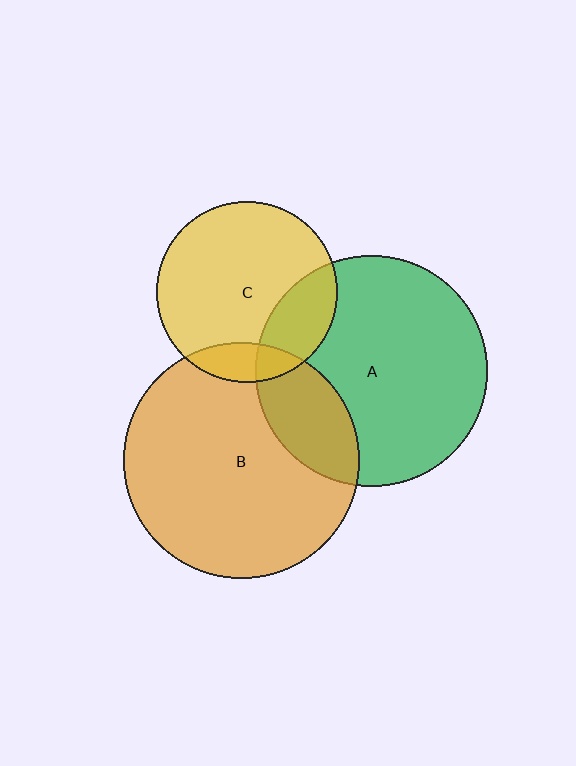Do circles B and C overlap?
Yes.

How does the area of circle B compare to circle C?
Approximately 1.7 times.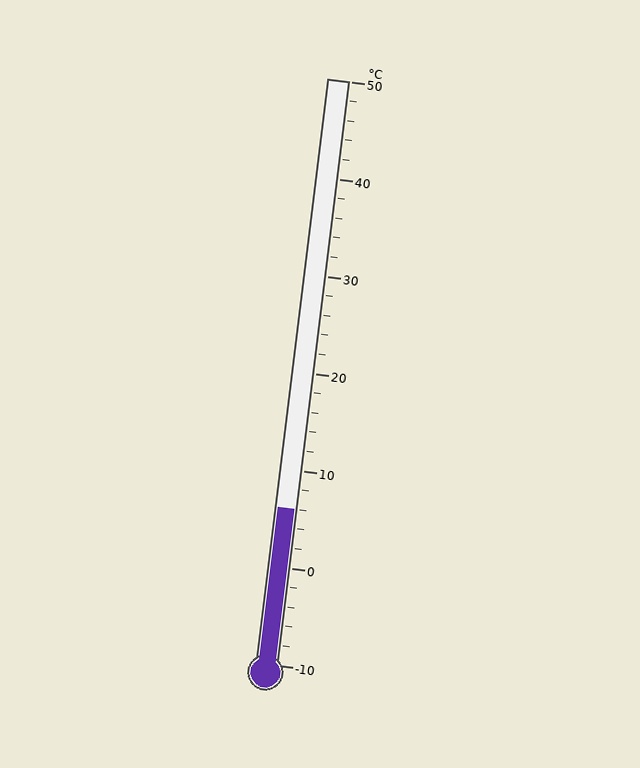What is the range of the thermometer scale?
The thermometer scale ranges from -10°C to 50°C.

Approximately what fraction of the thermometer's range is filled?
The thermometer is filled to approximately 25% of its range.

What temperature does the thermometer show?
The thermometer shows approximately 6°C.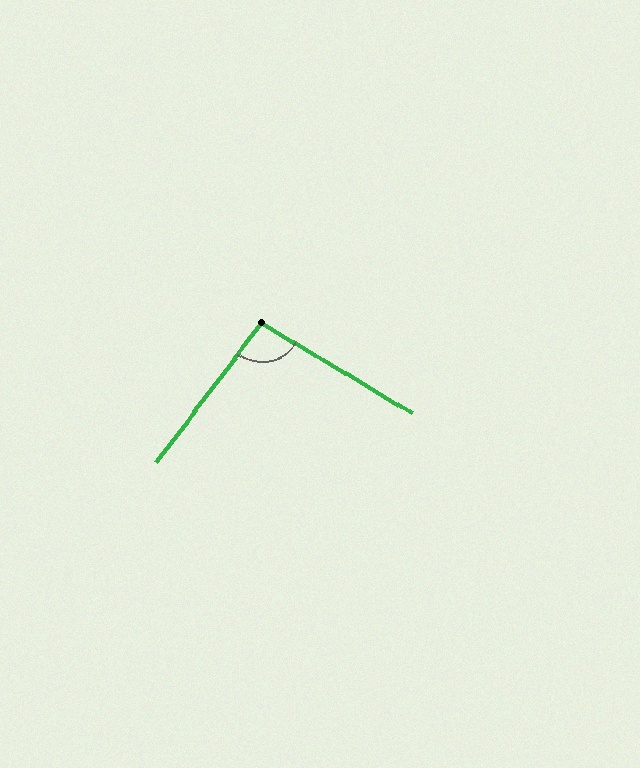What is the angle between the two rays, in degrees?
Approximately 96 degrees.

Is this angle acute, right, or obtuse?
It is obtuse.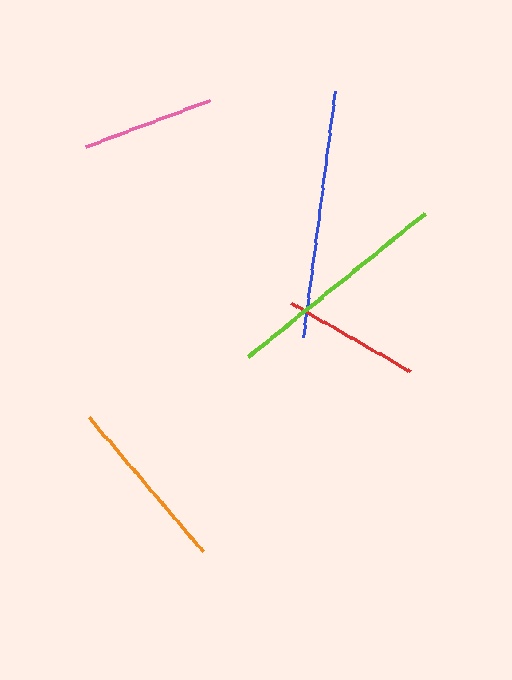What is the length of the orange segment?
The orange segment is approximately 176 pixels long.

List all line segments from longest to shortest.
From longest to shortest: blue, lime, orange, red, pink.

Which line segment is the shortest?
The pink line is the shortest at approximately 133 pixels.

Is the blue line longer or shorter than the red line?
The blue line is longer than the red line.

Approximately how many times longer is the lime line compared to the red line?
The lime line is approximately 1.7 times the length of the red line.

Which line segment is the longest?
The blue line is the longest at approximately 249 pixels.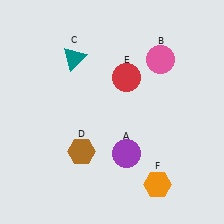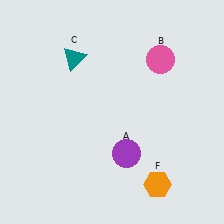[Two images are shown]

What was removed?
The red circle (E), the brown hexagon (D) were removed in Image 2.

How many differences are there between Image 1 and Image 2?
There are 2 differences between the two images.